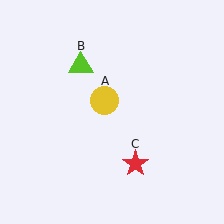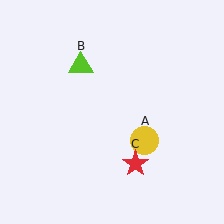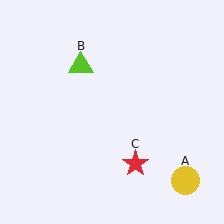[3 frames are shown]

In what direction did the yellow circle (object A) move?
The yellow circle (object A) moved down and to the right.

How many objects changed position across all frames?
1 object changed position: yellow circle (object A).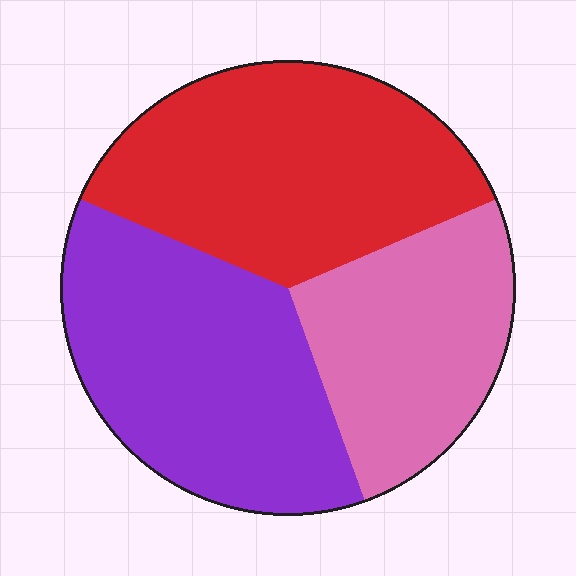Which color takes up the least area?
Pink, at roughly 25%.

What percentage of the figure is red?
Red takes up about three eighths (3/8) of the figure.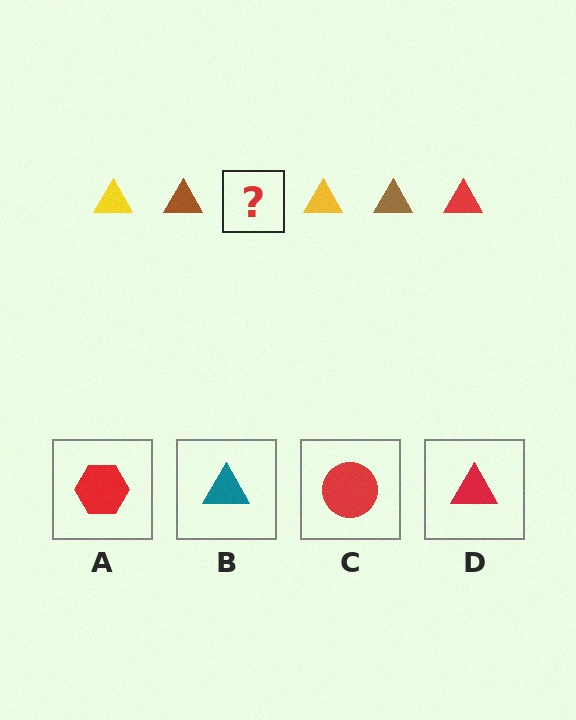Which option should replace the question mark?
Option D.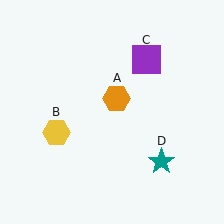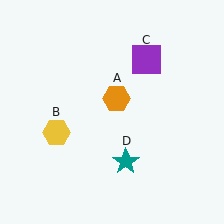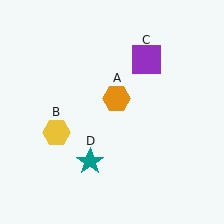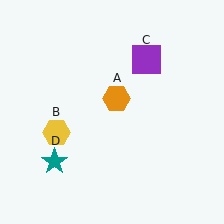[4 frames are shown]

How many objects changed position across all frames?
1 object changed position: teal star (object D).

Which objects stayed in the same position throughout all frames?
Orange hexagon (object A) and yellow hexagon (object B) and purple square (object C) remained stationary.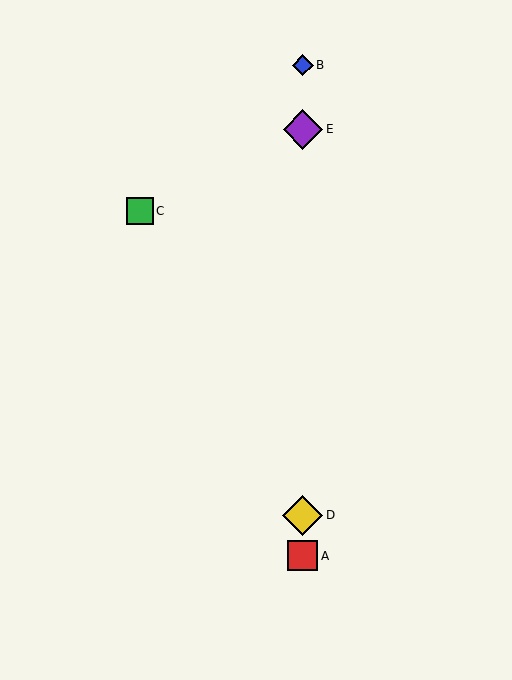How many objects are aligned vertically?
4 objects (A, B, D, E) are aligned vertically.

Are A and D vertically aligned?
Yes, both are at x≈303.